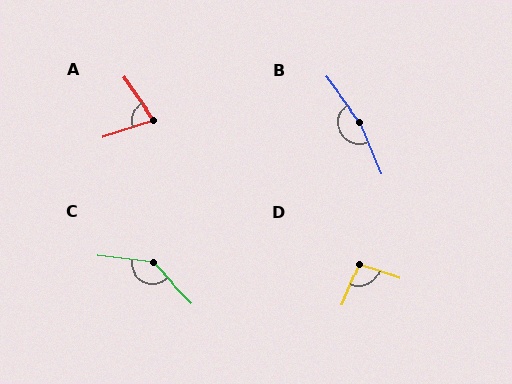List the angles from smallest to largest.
A (73°), D (95°), C (141°), B (166°).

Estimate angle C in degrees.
Approximately 141 degrees.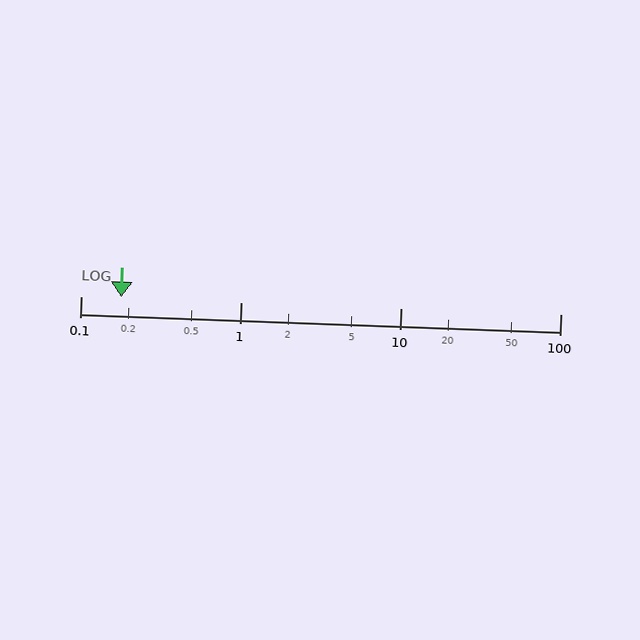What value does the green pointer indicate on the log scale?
The pointer indicates approximately 0.18.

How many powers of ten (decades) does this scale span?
The scale spans 3 decades, from 0.1 to 100.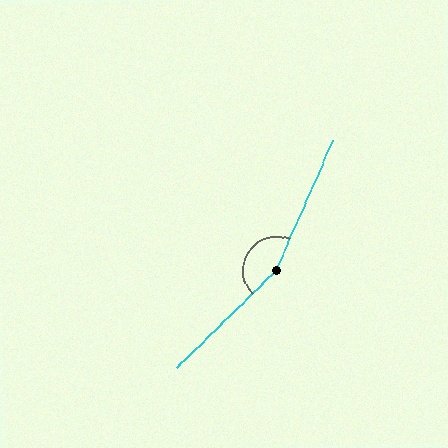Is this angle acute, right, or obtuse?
It is obtuse.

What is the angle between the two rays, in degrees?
Approximately 158 degrees.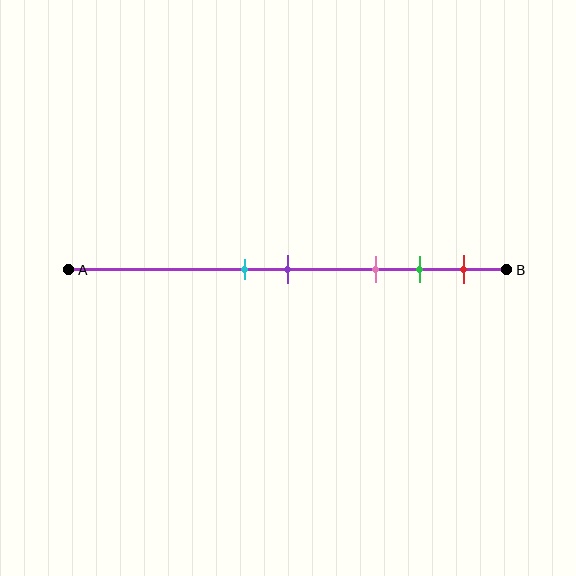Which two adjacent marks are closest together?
The cyan and purple marks are the closest adjacent pair.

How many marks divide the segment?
There are 5 marks dividing the segment.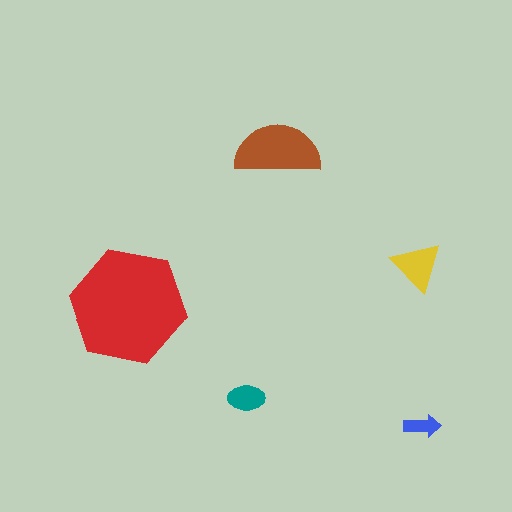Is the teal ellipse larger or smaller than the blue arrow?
Larger.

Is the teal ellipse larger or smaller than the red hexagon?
Smaller.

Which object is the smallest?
The blue arrow.